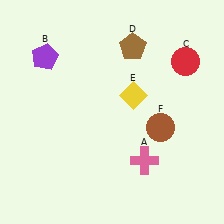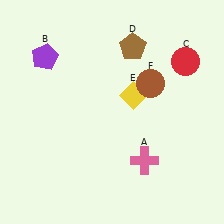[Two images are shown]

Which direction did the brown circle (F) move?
The brown circle (F) moved up.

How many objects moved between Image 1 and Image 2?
1 object moved between the two images.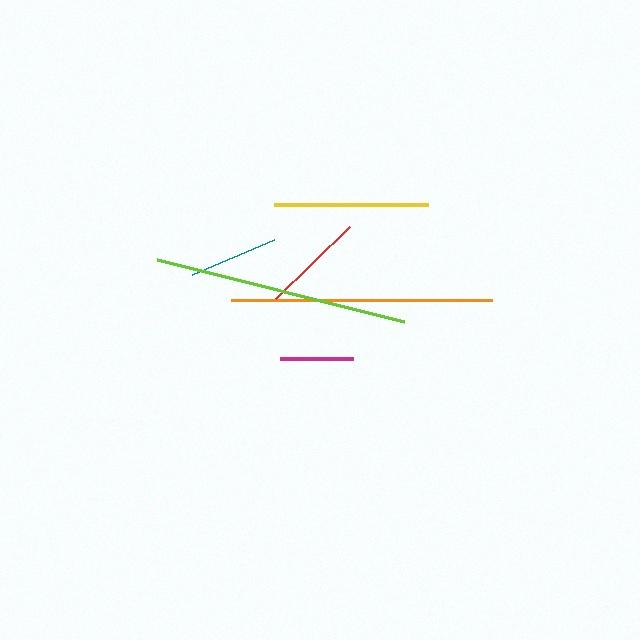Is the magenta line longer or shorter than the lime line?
The lime line is longer than the magenta line.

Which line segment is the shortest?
The magenta line is the shortest at approximately 73 pixels.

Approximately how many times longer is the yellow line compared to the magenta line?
The yellow line is approximately 2.1 times the length of the magenta line.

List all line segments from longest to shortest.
From longest to shortest: orange, lime, yellow, red, teal, magenta.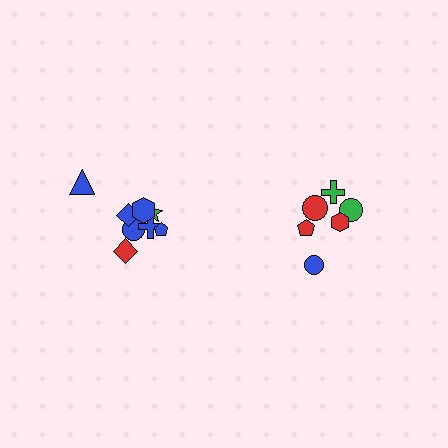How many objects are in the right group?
There are 6 objects.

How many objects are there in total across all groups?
There are 14 objects.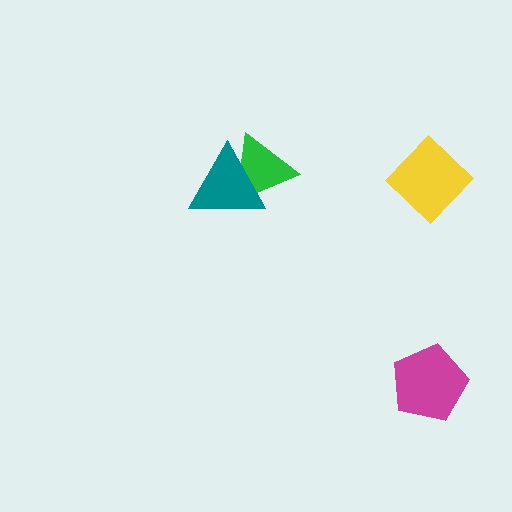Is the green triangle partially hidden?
Yes, it is partially covered by another shape.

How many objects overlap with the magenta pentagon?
0 objects overlap with the magenta pentagon.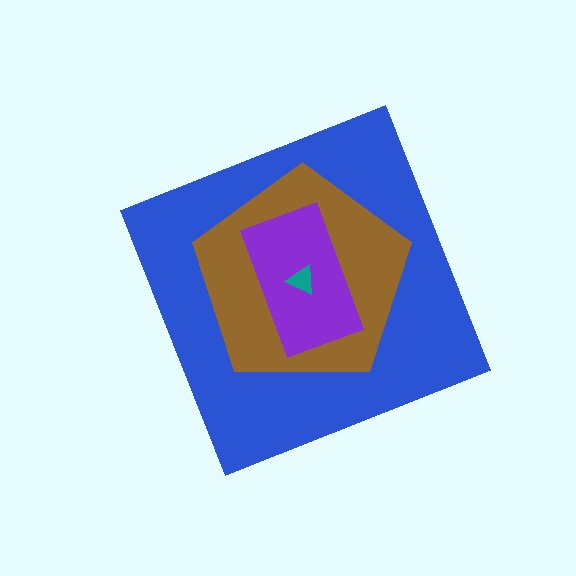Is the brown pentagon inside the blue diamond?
Yes.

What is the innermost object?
The teal triangle.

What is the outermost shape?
The blue diamond.